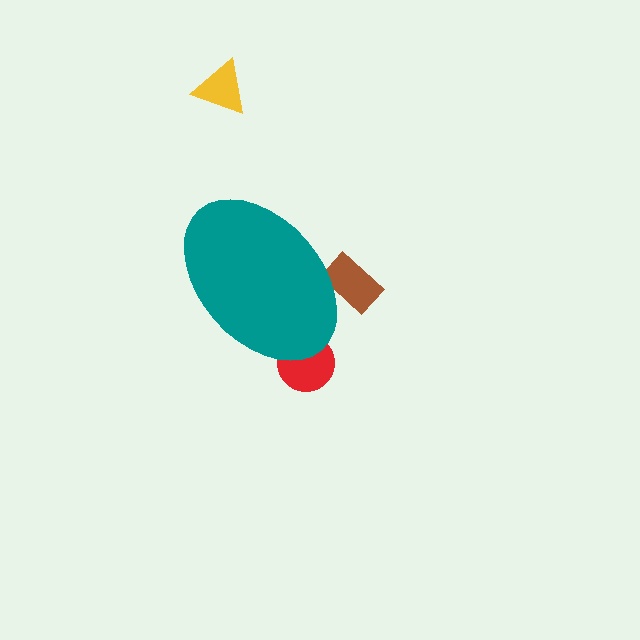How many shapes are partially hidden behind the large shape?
2 shapes are partially hidden.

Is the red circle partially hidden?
Yes, the red circle is partially hidden behind the teal ellipse.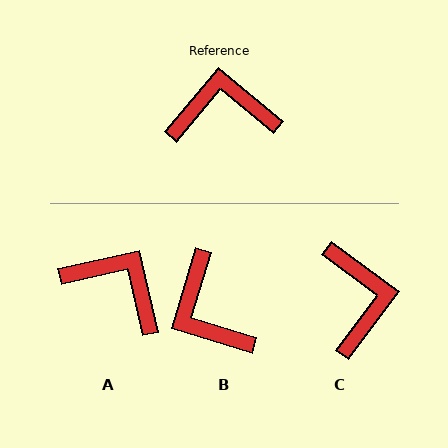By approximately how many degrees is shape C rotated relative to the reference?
Approximately 87 degrees clockwise.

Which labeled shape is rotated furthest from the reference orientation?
B, about 113 degrees away.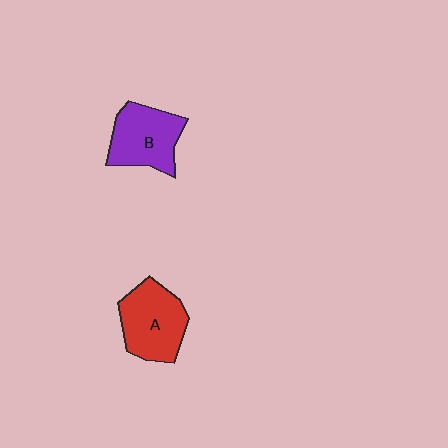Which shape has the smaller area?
Shape B (purple).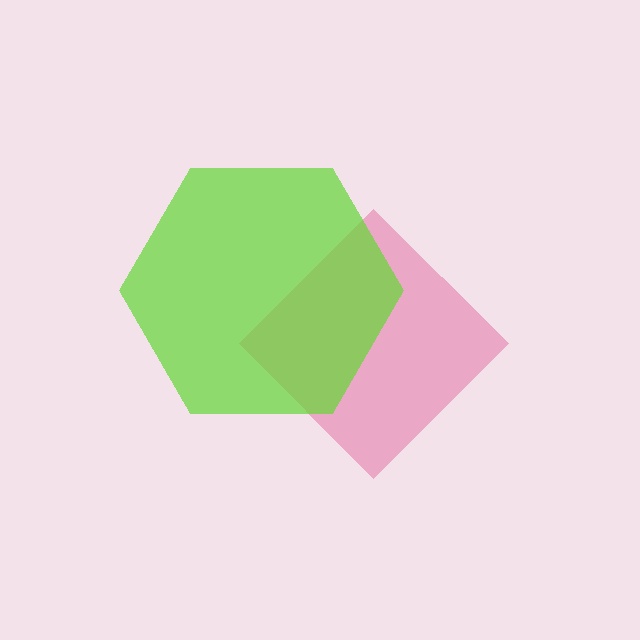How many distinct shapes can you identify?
There are 2 distinct shapes: a pink diamond, a lime hexagon.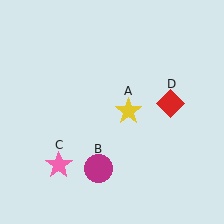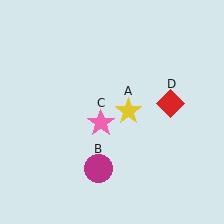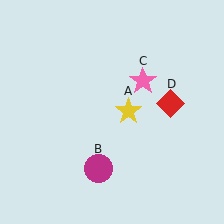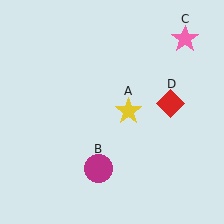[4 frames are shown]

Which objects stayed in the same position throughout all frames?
Yellow star (object A) and magenta circle (object B) and red diamond (object D) remained stationary.